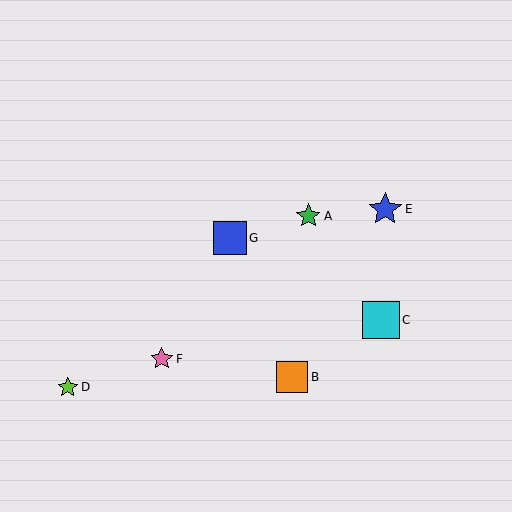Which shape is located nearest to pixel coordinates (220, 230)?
The blue square (labeled G) at (230, 238) is nearest to that location.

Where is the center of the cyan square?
The center of the cyan square is at (381, 320).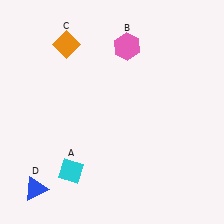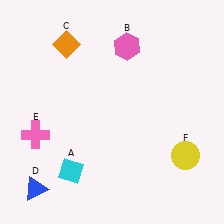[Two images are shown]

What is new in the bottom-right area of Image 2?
A yellow circle (F) was added in the bottom-right area of Image 2.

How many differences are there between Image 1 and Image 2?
There are 2 differences between the two images.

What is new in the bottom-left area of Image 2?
A pink cross (E) was added in the bottom-left area of Image 2.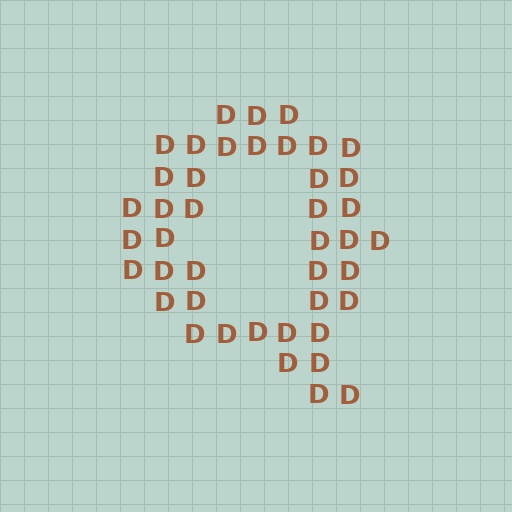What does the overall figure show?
The overall figure shows the letter Q.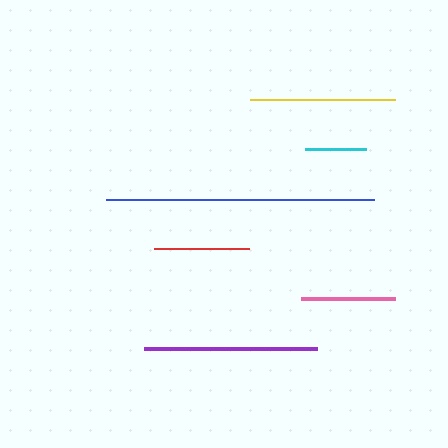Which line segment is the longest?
The blue line is the longest at approximately 267 pixels.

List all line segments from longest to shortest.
From longest to shortest: blue, purple, yellow, red, pink, cyan.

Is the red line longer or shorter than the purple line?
The purple line is longer than the red line.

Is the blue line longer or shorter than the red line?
The blue line is longer than the red line.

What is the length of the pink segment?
The pink segment is approximately 94 pixels long.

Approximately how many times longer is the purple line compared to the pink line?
The purple line is approximately 1.8 times the length of the pink line.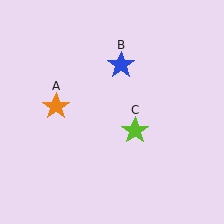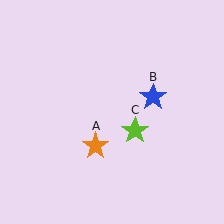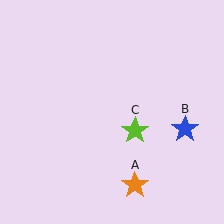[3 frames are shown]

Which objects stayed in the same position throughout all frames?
Lime star (object C) remained stationary.